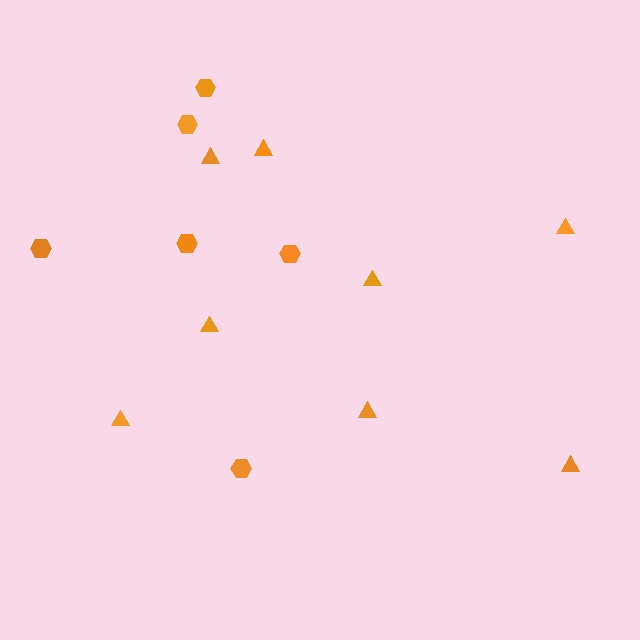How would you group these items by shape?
There are 2 groups: one group of hexagons (6) and one group of triangles (8).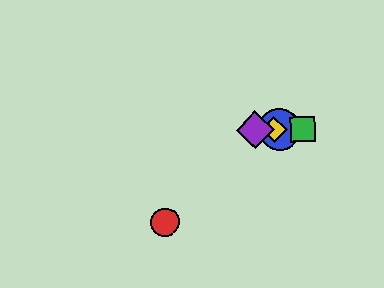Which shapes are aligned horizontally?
The blue circle, the green square, the yellow diamond, the purple diamond are aligned horizontally.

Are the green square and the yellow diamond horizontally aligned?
Yes, both are at y≈129.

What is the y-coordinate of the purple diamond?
The purple diamond is at y≈130.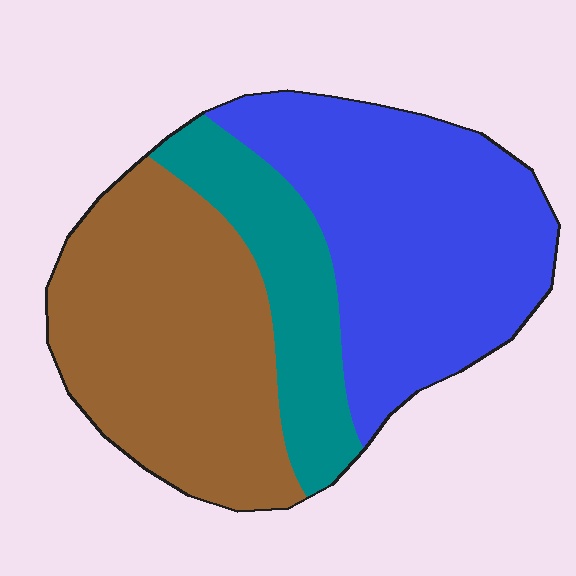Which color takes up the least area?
Teal, at roughly 20%.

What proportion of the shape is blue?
Blue takes up about two fifths (2/5) of the shape.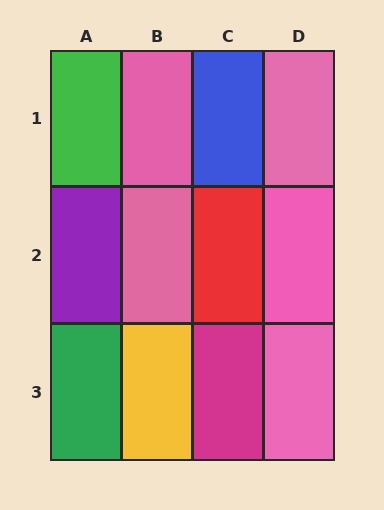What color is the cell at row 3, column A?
Green.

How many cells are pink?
5 cells are pink.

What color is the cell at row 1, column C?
Blue.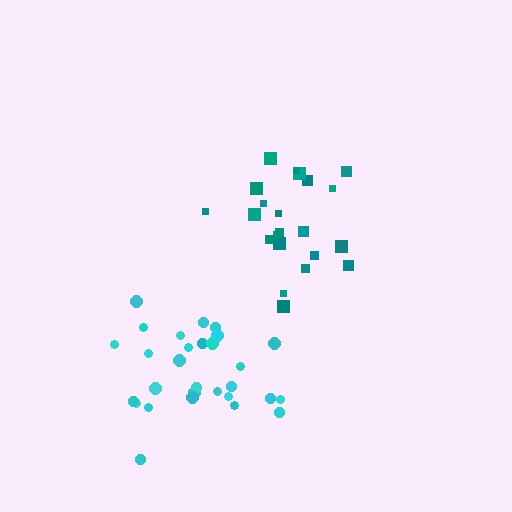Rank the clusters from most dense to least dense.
cyan, teal.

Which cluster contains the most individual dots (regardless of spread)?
Cyan (29).